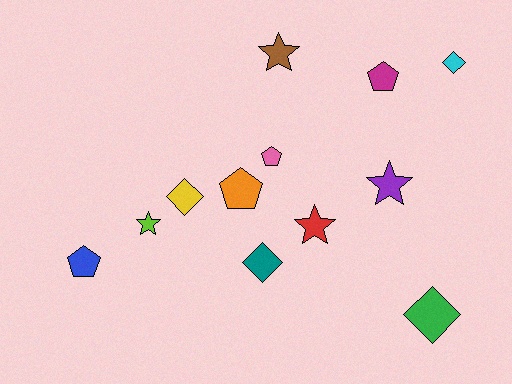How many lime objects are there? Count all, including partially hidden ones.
There is 1 lime object.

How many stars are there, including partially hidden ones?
There are 4 stars.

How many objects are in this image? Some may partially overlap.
There are 12 objects.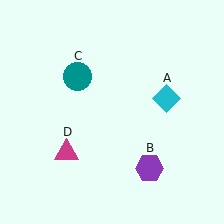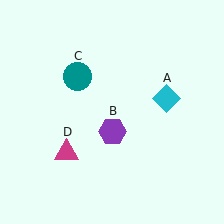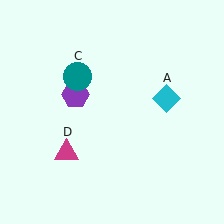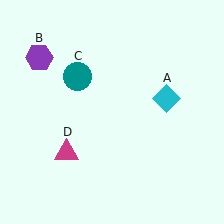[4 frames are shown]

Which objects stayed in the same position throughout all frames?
Cyan diamond (object A) and teal circle (object C) and magenta triangle (object D) remained stationary.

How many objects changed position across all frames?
1 object changed position: purple hexagon (object B).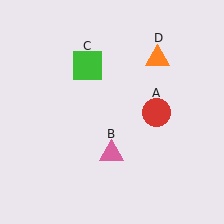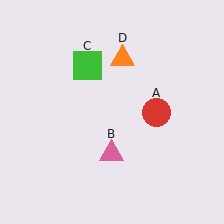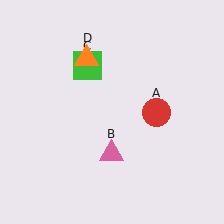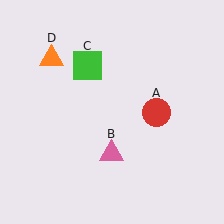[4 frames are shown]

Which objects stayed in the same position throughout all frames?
Red circle (object A) and pink triangle (object B) and green square (object C) remained stationary.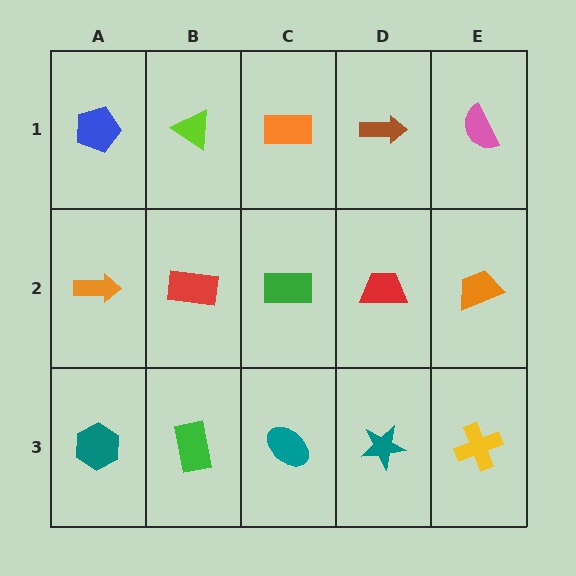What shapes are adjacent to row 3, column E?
An orange trapezoid (row 2, column E), a teal star (row 3, column D).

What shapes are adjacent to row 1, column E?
An orange trapezoid (row 2, column E), a brown arrow (row 1, column D).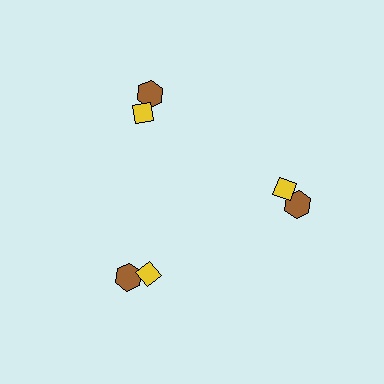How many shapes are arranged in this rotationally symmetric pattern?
There are 6 shapes, arranged in 3 groups of 2.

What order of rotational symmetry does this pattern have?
This pattern has 3-fold rotational symmetry.